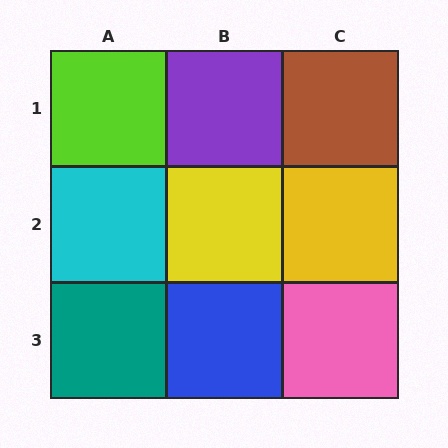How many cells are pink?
1 cell is pink.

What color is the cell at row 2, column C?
Yellow.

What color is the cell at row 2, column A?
Cyan.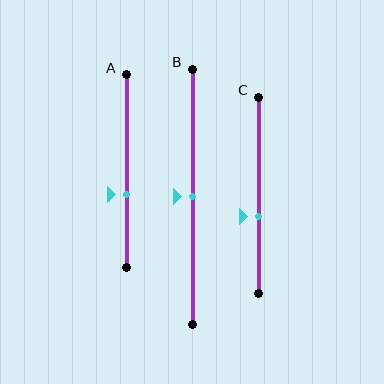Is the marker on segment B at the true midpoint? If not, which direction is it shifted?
Yes, the marker on segment B is at the true midpoint.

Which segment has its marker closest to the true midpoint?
Segment B has its marker closest to the true midpoint.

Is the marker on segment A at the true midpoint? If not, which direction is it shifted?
No, the marker on segment A is shifted downward by about 12% of the segment length.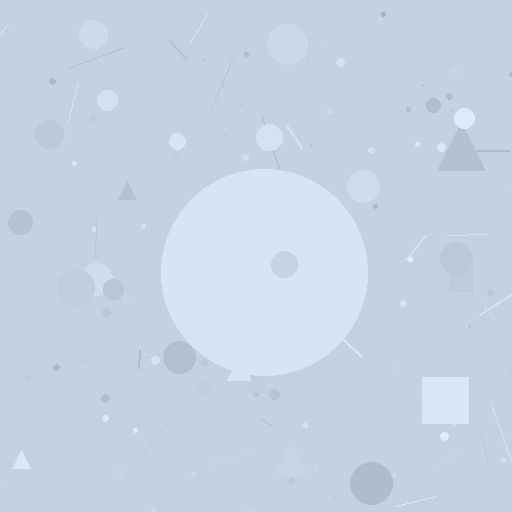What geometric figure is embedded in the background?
A circle is embedded in the background.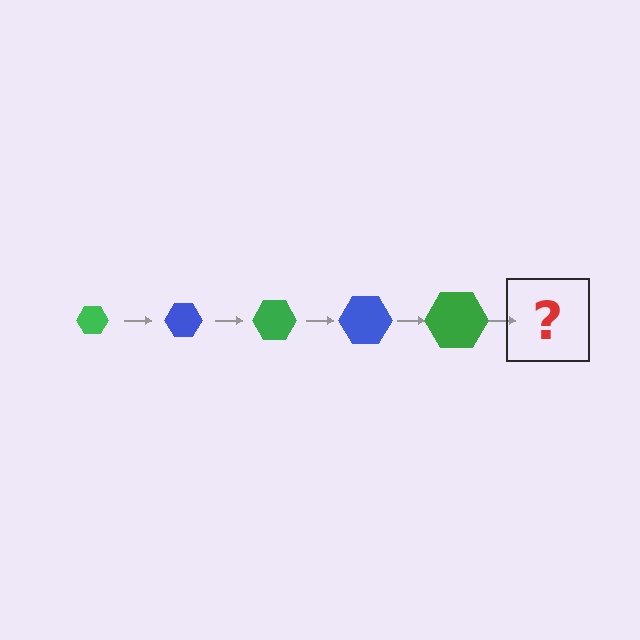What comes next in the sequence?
The next element should be a blue hexagon, larger than the previous one.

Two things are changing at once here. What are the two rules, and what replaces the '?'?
The two rules are that the hexagon grows larger each step and the color cycles through green and blue. The '?' should be a blue hexagon, larger than the previous one.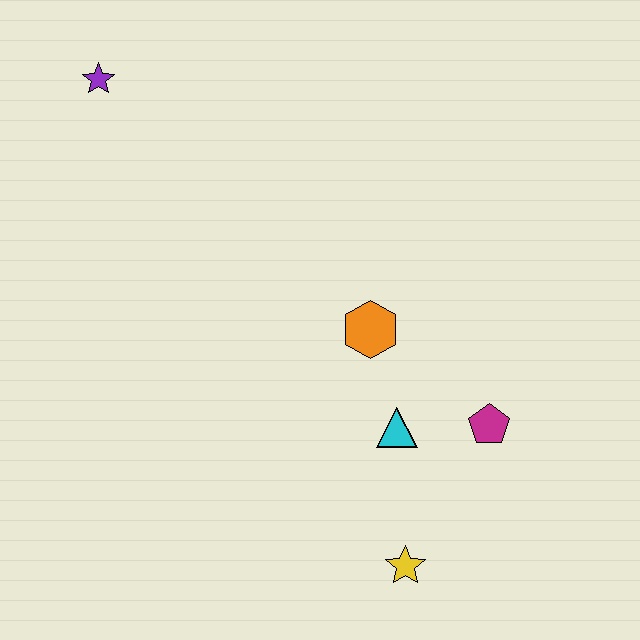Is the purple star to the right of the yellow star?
No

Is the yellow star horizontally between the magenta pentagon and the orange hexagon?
Yes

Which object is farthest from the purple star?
The yellow star is farthest from the purple star.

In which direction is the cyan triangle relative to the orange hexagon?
The cyan triangle is below the orange hexagon.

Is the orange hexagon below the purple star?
Yes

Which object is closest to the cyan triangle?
The magenta pentagon is closest to the cyan triangle.